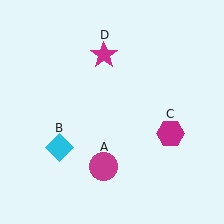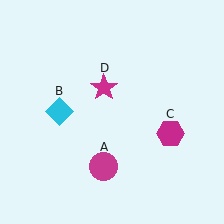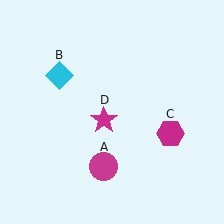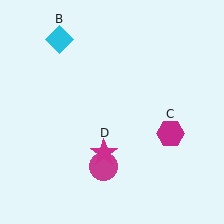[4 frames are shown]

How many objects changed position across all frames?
2 objects changed position: cyan diamond (object B), magenta star (object D).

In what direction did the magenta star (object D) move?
The magenta star (object D) moved down.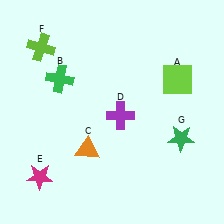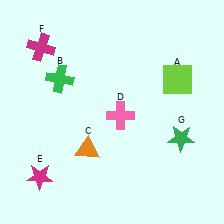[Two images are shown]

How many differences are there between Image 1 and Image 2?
There are 2 differences between the two images.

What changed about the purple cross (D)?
In Image 1, D is purple. In Image 2, it changed to pink.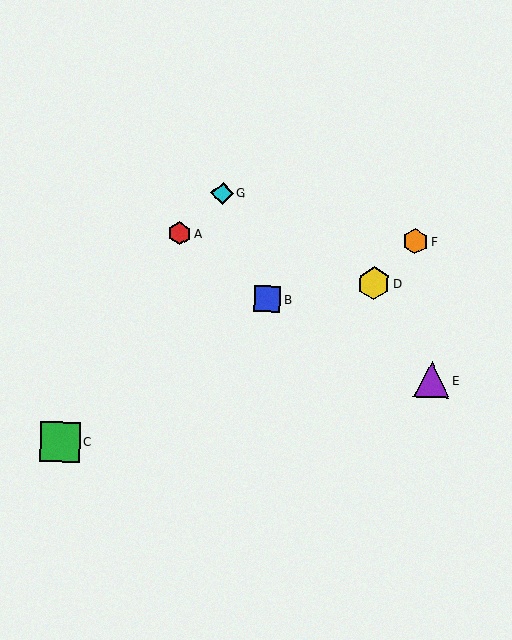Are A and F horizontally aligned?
Yes, both are at y≈233.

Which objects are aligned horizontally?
Objects A, F are aligned horizontally.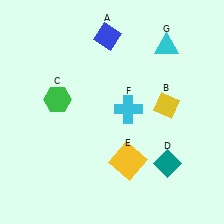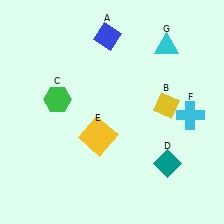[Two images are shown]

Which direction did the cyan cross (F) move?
The cyan cross (F) moved right.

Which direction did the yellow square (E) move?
The yellow square (E) moved left.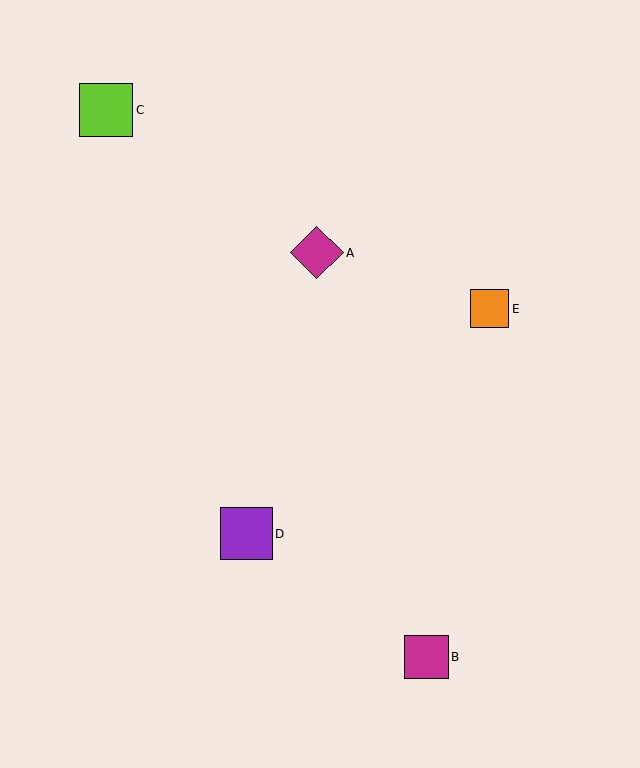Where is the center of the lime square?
The center of the lime square is at (106, 110).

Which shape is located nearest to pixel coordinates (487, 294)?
The orange square (labeled E) at (490, 309) is nearest to that location.